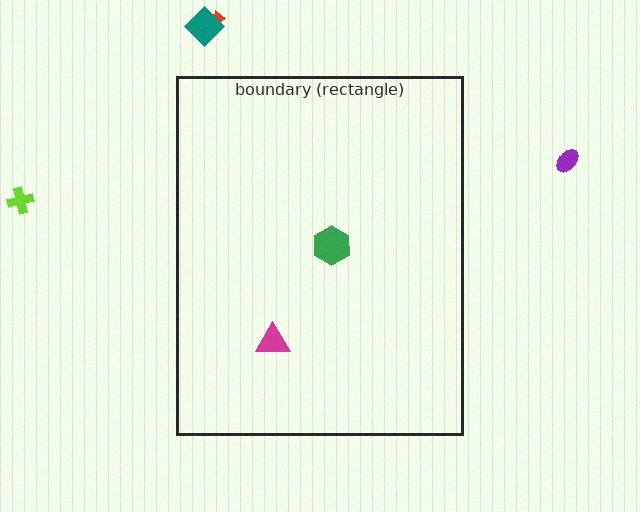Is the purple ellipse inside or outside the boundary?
Outside.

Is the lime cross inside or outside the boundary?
Outside.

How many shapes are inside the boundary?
2 inside, 4 outside.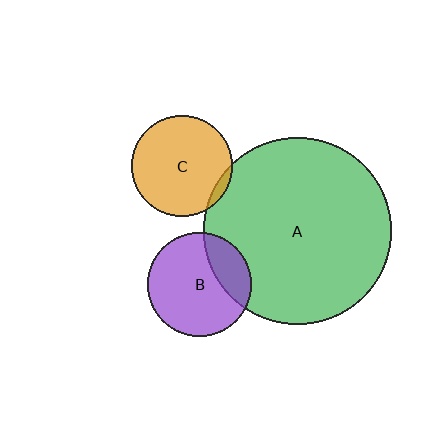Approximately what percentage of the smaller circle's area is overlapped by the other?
Approximately 5%.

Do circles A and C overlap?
Yes.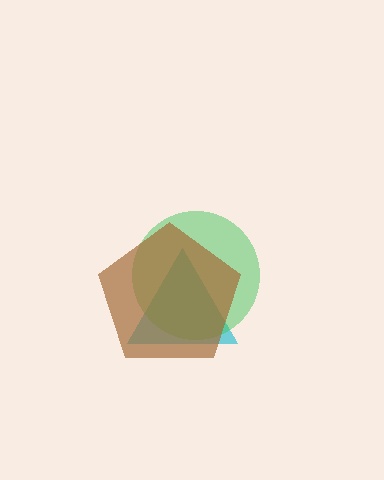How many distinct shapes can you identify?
There are 3 distinct shapes: a cyan triangle, a green circle, a brown pentagon.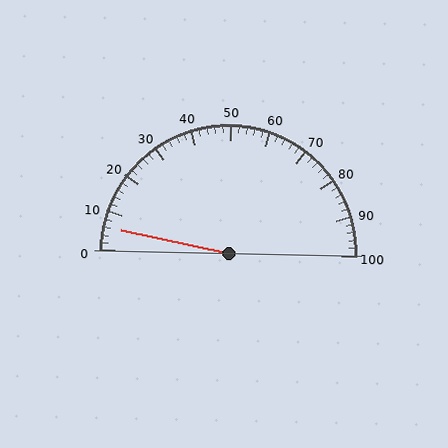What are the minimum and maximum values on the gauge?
The gauge ranges from 0 to 100.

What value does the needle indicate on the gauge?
The needle indicates approximately 6.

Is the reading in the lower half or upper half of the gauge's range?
The reading is in the lower half of the range (0 to 100).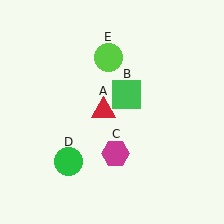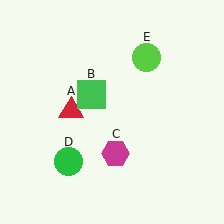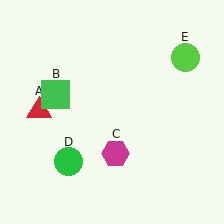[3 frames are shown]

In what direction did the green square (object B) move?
The green square (object B) moved left.